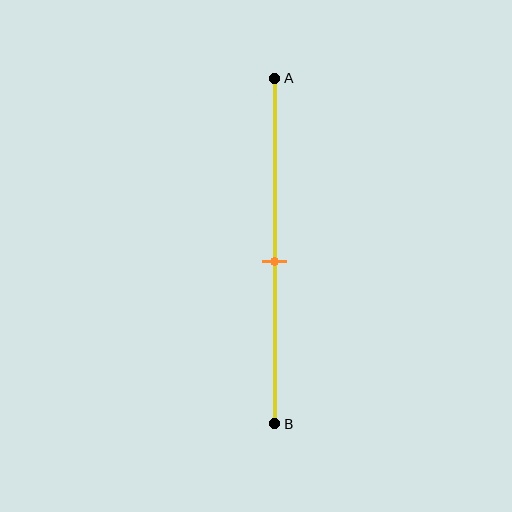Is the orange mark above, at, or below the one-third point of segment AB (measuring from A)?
The orange mark is below the one-third point of segment AB.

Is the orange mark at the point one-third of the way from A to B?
No, the mark is at about 55% from A, not at the 33% one-third point.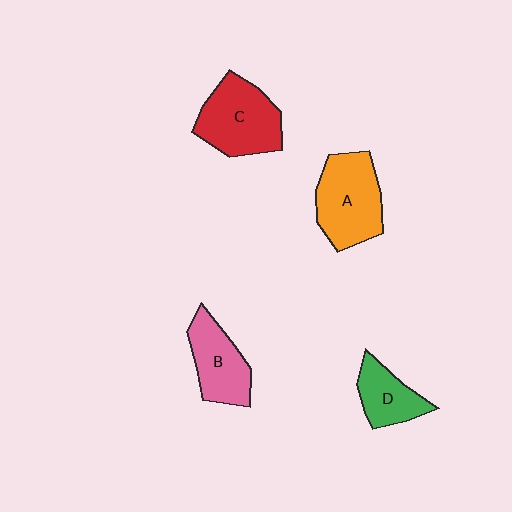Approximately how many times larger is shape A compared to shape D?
Approximately 1.7 times.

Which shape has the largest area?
Shape A (orange).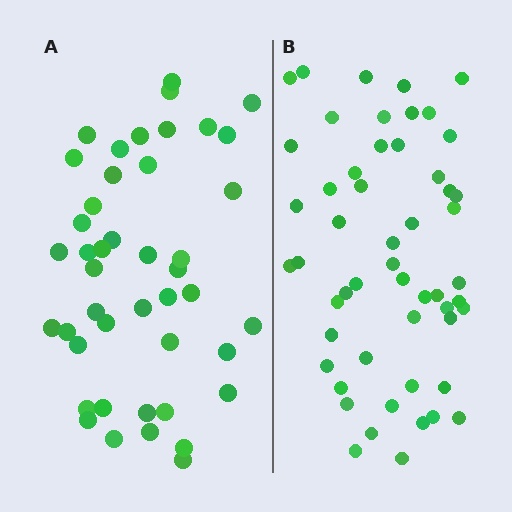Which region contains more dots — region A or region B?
Region B (the right region) has more dots.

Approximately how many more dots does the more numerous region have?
Region B has roughly 8 or so more dots than region A.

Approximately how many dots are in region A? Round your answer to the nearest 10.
About 40 dots. (The exact count is 44, which rounds to 40.)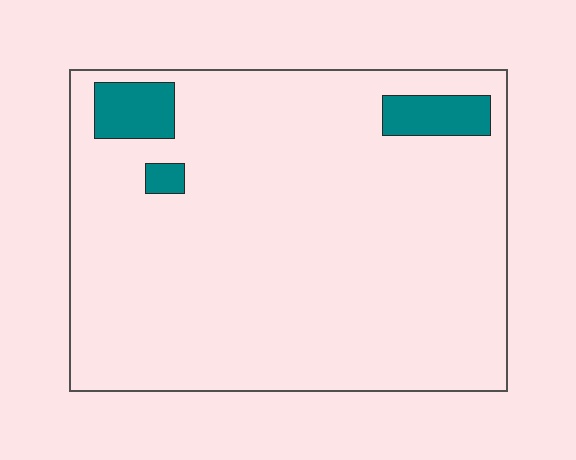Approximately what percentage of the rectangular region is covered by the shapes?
Approximately 5%.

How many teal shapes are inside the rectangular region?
3.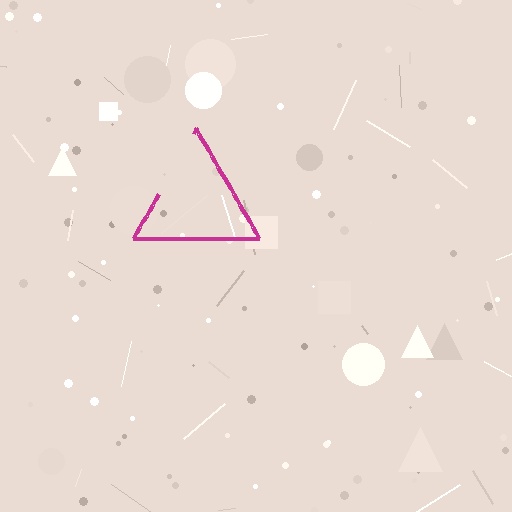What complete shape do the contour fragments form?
The contour fragments form a triangle.